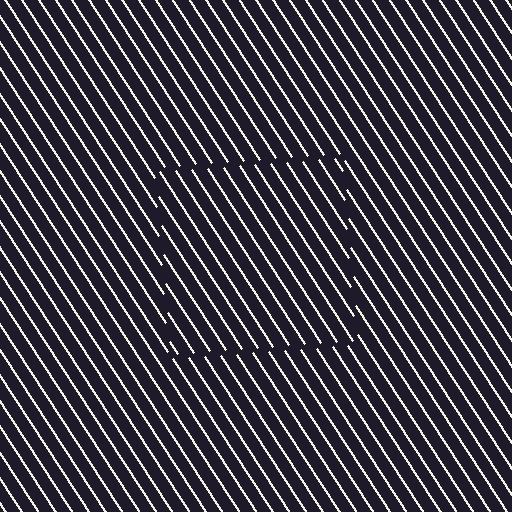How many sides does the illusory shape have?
4 sides — the line-ends trace a square.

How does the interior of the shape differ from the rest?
The interior of the shape contains the same grating, shifted by half a period — the contour is defined by the phase discontinuity where line-ends from the inner and outer gratings abut.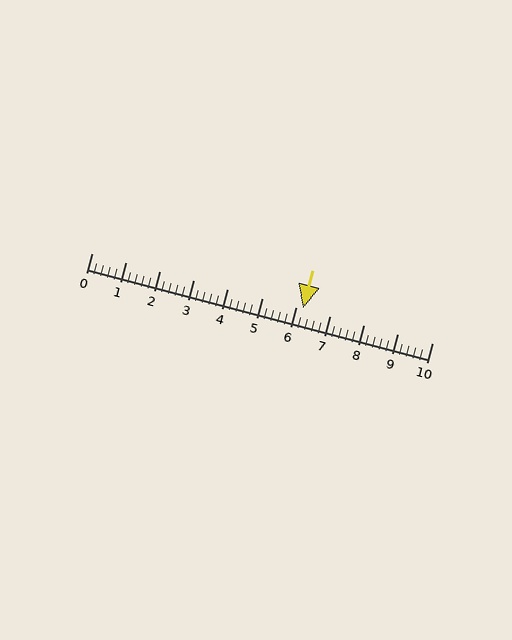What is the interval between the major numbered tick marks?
The major tick marks are spaced 1 units apart.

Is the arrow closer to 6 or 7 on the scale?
The arrow is closer to 6.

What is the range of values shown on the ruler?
The ruler shows values from 0 to 10.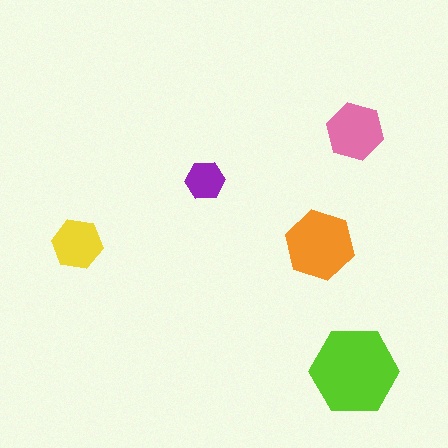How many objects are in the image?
There are 5 objects in the image.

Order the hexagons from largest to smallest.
the lime one, the orange one, the pink one, the yellow one, the purple one.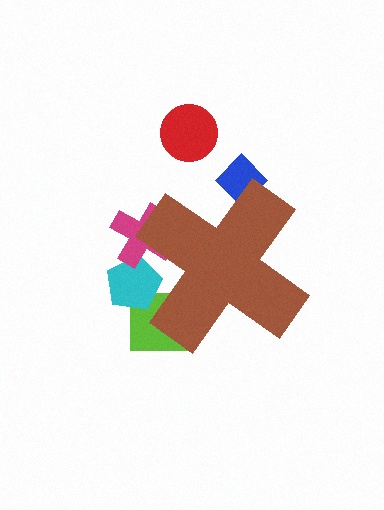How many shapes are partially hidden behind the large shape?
4 shapes are partially hidden.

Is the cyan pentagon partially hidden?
Yes, the cyan pentagon is partially hidden behind the brown cross.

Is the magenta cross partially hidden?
Yes, the magenta cross is partially hidden behind the brown cross.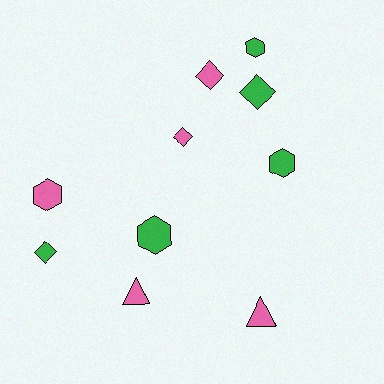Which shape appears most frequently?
Diamond, with 4 objects.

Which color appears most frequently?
Green, with 5 objects.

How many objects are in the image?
There are 10 objects.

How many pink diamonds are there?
There are 2 pink diamonds.